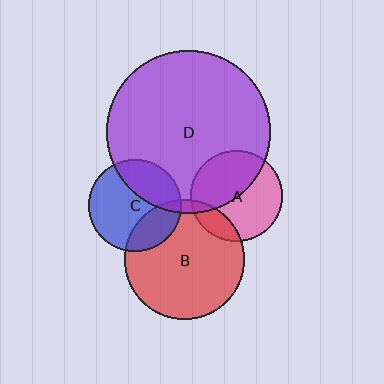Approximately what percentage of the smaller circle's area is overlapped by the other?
Approximately 25%.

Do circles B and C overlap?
Yes.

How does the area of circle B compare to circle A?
Approximately 1.7 times.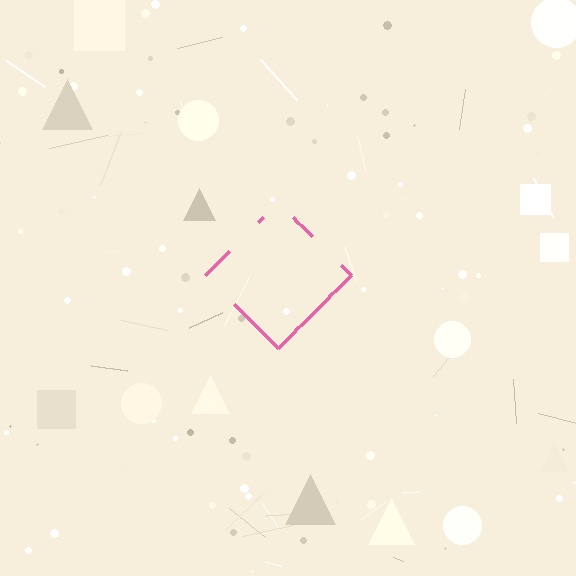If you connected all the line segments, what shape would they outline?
They would outline a diamond.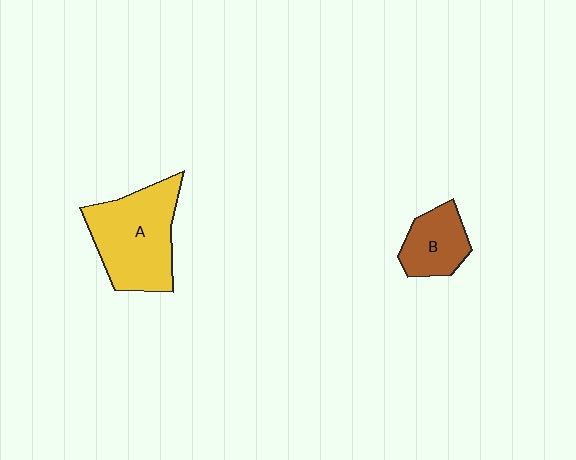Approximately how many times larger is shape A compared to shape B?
Approximately 2.0 times.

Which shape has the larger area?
Shape A (yellow).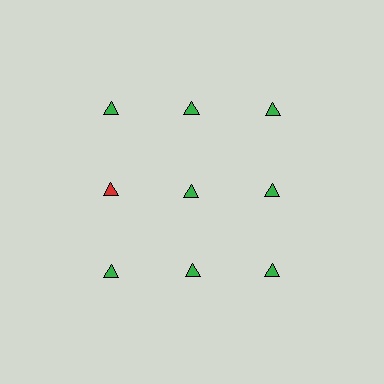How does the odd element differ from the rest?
It has a different color: red instead of green.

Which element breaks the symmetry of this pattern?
The red triangle in the second row, leftmost column breaks the symmetry. All other shapes are green triangles.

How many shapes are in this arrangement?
There are 9 shapes arranged in a grid pattern.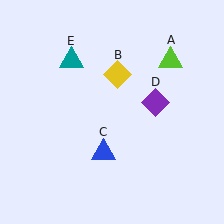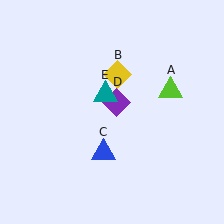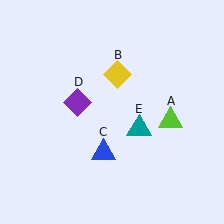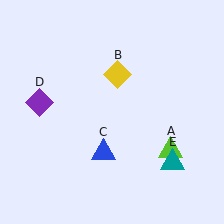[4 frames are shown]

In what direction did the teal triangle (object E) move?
The teal triangle (object E) moved down and to the right.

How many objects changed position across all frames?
3 objects changed position: lime triangle (object A), purple diamond (object D), teal triangle (object E).